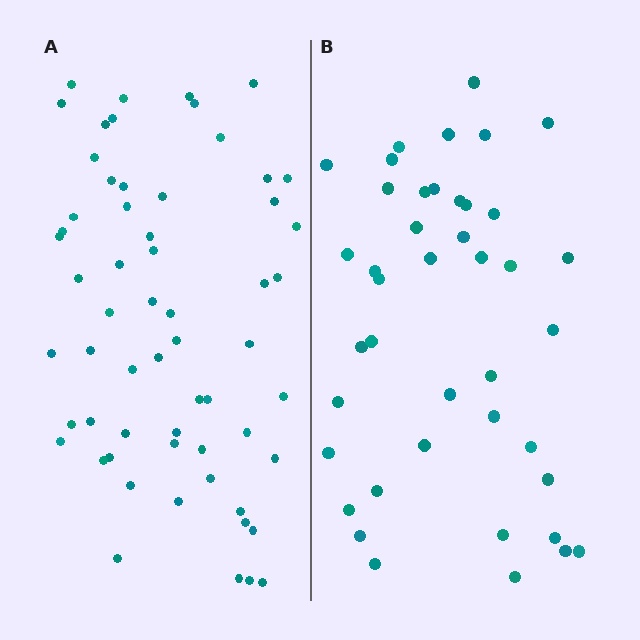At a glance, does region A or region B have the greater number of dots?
Region A (the left region) has more dots.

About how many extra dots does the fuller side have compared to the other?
Region A has approximately 20 more dots than region B.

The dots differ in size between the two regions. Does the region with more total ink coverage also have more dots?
No. Region B has more total ink coverage because its dots are larger, but region A actually contains more individual dots. Total area can be misleading — the number of items is what matters here.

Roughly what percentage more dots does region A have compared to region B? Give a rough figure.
About 45% more.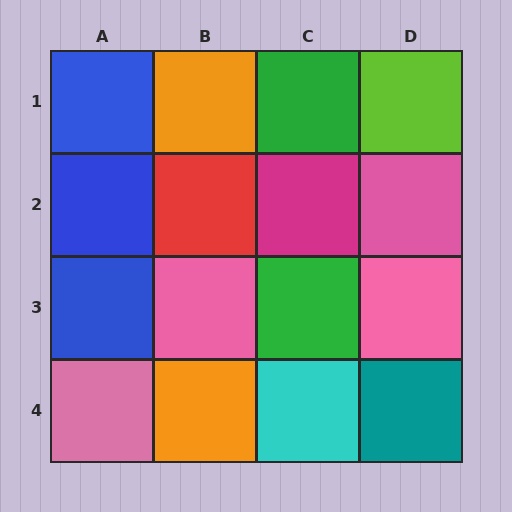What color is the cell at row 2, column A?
Blue.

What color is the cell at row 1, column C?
Green.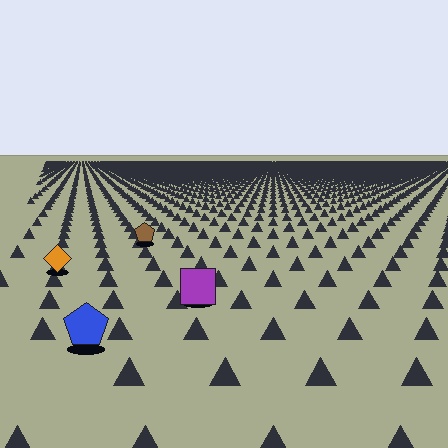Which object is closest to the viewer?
The blue pentagon is closest. The texture marks near it are larger and more spread out.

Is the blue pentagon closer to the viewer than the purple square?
Yes. The blue pentagon is closer — you can tell from the texture gradient: the ground texture is coarser near it.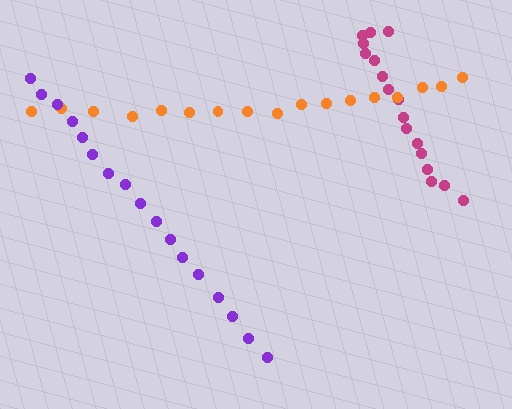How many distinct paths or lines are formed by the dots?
There are 3 distinct paths.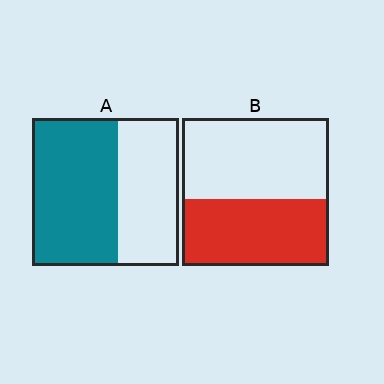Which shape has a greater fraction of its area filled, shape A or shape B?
Shape A.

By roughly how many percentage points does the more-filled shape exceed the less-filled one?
By roughly 15 percentage points (A over B).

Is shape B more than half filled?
No.